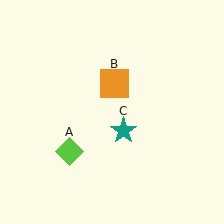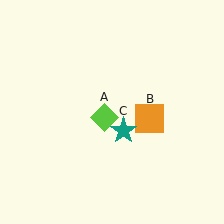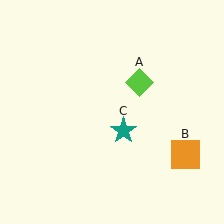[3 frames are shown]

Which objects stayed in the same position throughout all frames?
Teal star (object C) remained stationary.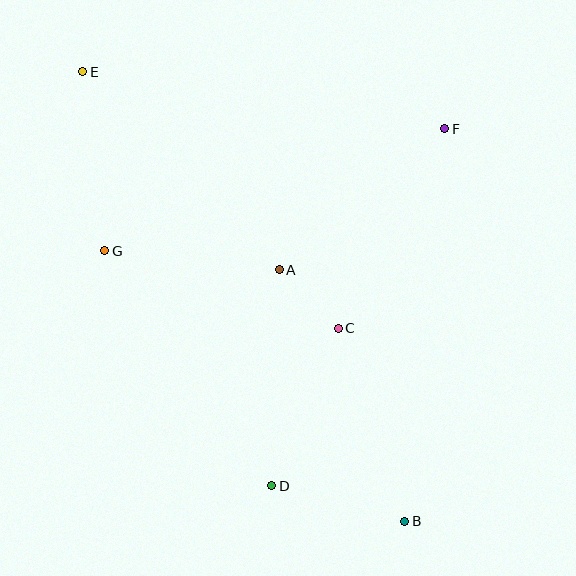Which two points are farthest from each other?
Points B and E are farthest from each other.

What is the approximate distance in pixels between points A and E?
The distance between A and E is approximately 279 pixels.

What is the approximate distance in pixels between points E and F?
The distance between E and F is approximately 367 pixels.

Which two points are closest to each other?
Points A and C are closest to each other.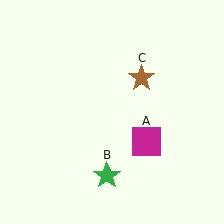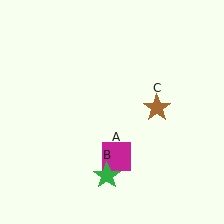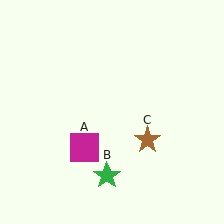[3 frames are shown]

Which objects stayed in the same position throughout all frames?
Green star (object B) remained stationary.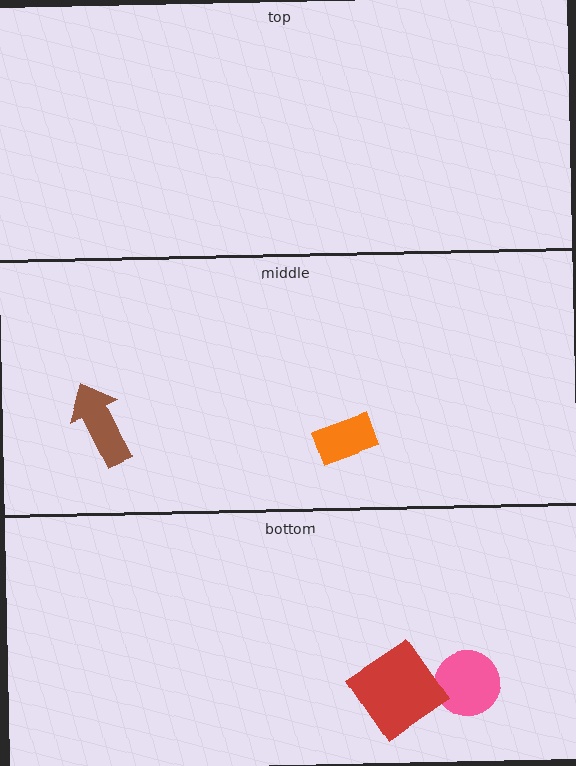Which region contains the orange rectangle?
The middle region.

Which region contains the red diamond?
The bottom region.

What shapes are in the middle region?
The orange rectangle, the brown arrow.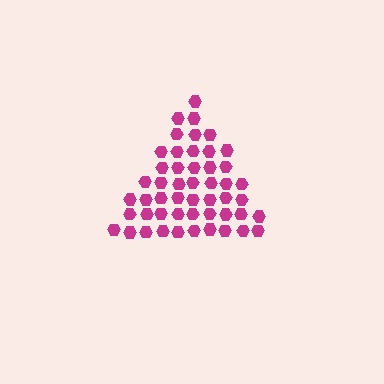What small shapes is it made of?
It is made of small hexagons.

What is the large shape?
The large shape is a triangle.